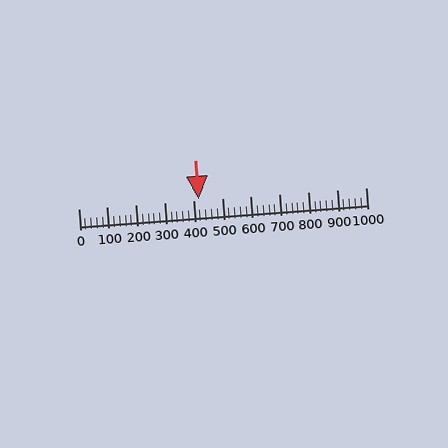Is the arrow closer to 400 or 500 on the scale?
The arrow is closer to 400.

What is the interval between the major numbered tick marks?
The major tick marks are spaced 100 units apart.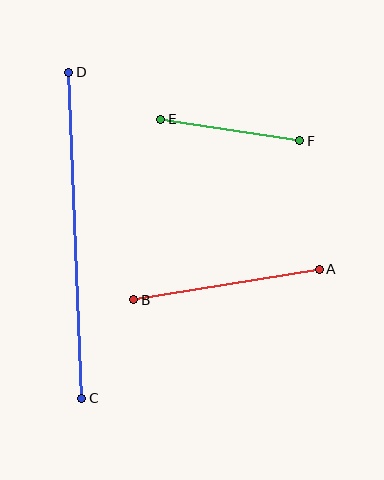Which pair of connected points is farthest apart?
Points C and D are farthest apart.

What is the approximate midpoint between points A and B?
The midpoint is at approximately (227, 285) pixels.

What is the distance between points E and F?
The distance is approximately 141 pixels.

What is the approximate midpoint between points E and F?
The midpoint is at approximately (230, 130) pixels.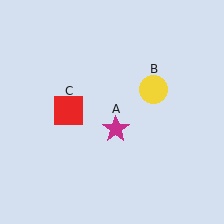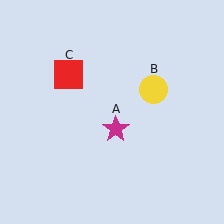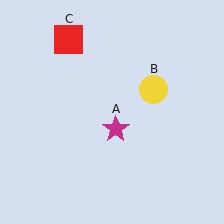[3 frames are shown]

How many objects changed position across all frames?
1 object changed position: red square (object C).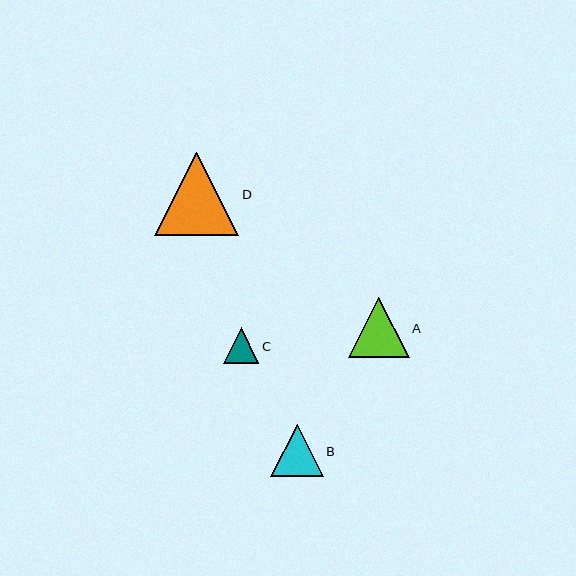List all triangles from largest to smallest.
From largest to smallest: D, A, B, C.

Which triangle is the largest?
Triangle D is the largest with a size of approximately 84 pixels.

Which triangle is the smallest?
Triangle C is the smallest with a size of approximately 35 pixels.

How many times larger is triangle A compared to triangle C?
Triangle A is approximately 1.7 times the size of triangle C.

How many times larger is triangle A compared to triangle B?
Triangle A is approximately 1.2 times the size of triangle B.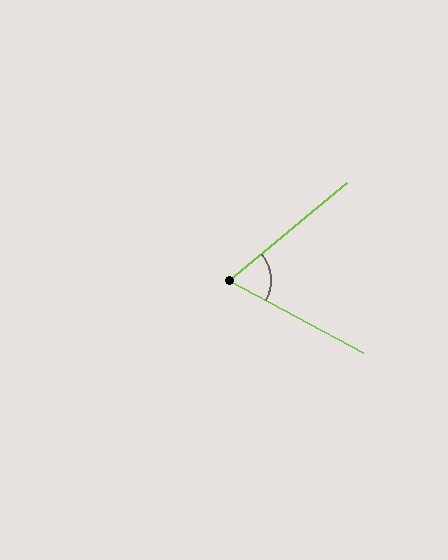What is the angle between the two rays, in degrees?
Approximately 68 degrees.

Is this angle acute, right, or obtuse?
It is acute.